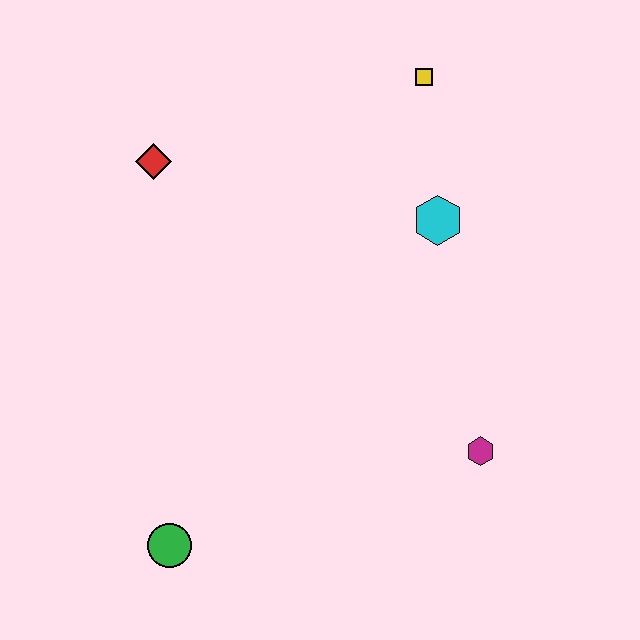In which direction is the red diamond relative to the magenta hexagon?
The red diamond is to the left of the magenta hexagon.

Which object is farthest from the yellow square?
The green circle is farthest from the yellow square.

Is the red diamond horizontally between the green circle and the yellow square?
No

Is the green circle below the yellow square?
Yes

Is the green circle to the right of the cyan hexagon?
No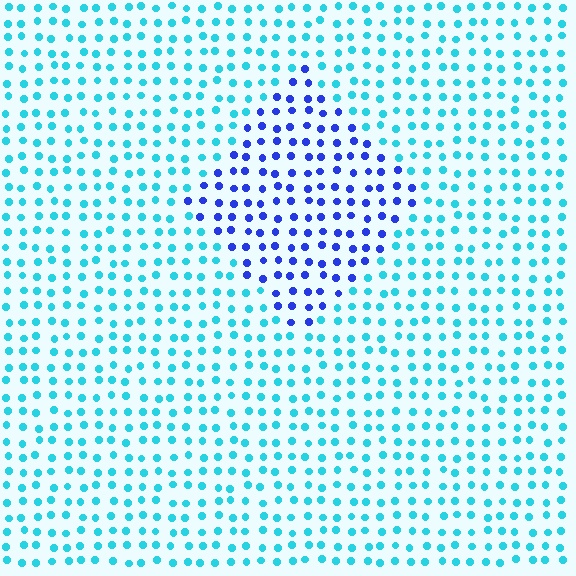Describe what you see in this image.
The image is filled with small cyan elements in a uniform arrangement. A diamond-shaped region is visible where the elements are tinted to a slightly different hue, forming a subtle color boundary.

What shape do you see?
I see a diamond.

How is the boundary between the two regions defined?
The boundary is defined purely by a slight shift in hue (about 50 degrees). Spacing, size, and orientation are identical on both sides.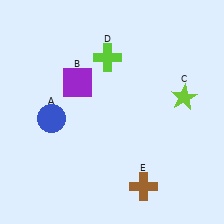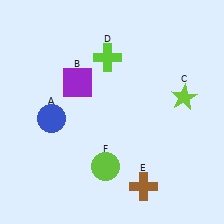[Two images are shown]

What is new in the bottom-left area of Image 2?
A lime circle (F) was added in the bottom-left area of Image 2.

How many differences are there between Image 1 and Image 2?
There is 1 difference between the two images.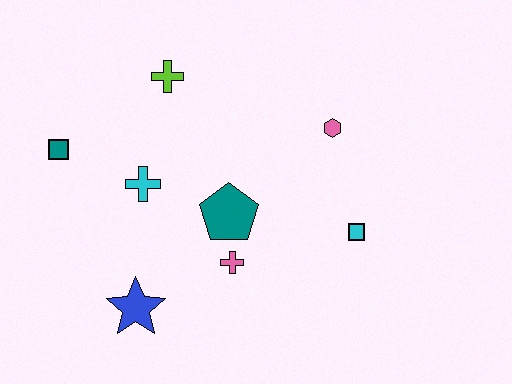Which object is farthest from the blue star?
The pink hexagon is farthest from the blue star.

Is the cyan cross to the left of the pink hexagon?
Yes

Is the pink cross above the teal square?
No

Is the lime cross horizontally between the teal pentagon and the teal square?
Yes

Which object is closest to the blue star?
The pink cross is closest to the blue star.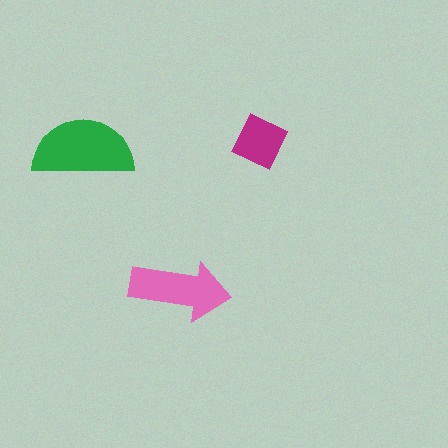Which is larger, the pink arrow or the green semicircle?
The green semicircle.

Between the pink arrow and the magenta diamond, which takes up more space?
The pink arrow.